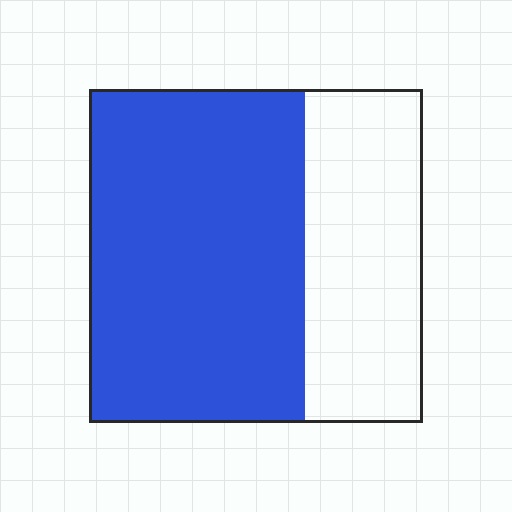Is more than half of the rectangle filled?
Yes.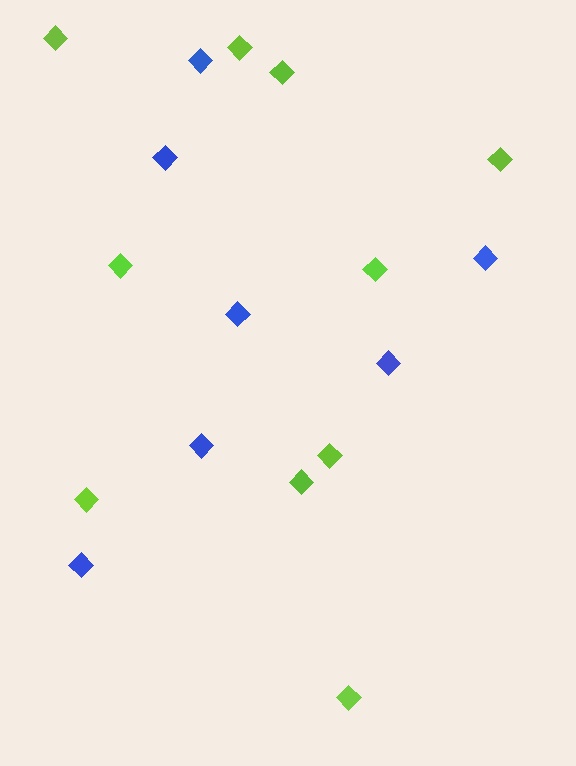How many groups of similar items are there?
There are 2 groups: one group of blue diamonds (7) and one group of lime diamonds (10).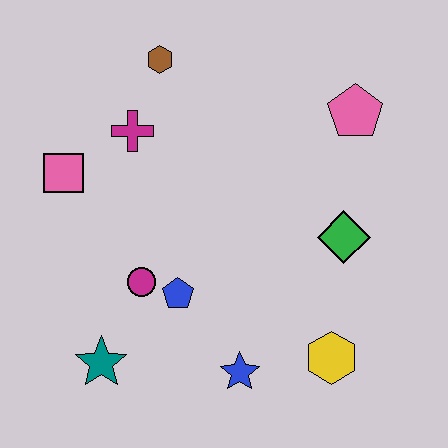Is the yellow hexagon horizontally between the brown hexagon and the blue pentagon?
No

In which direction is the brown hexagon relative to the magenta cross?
The brown hexagon is above the magenta cross.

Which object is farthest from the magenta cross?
The yellow hexagon is farthest from the magenta cross.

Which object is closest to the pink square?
The magenta cross is closest to the pink square.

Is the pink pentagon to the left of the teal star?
No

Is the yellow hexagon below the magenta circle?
Yes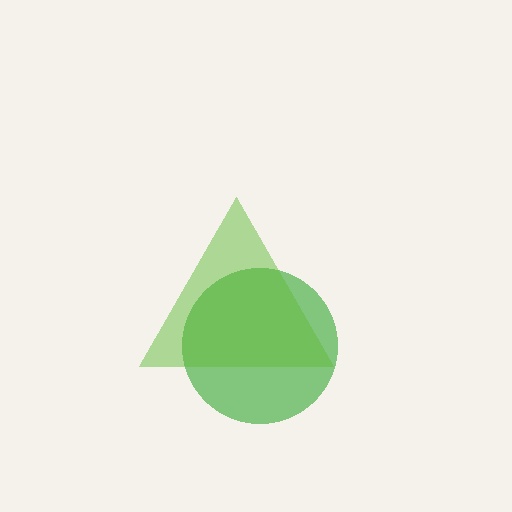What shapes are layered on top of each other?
The layered shapes are: a green circle, a lime triangle.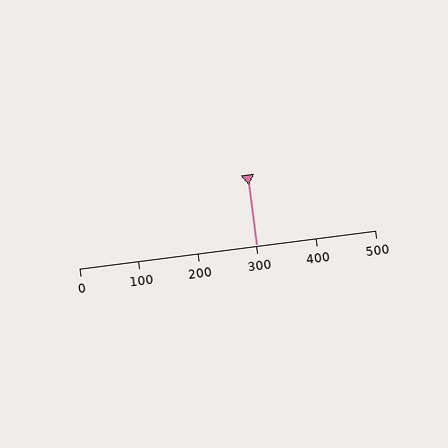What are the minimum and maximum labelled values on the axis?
The axis runs from 0 to 500.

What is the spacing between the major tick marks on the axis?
The major ticks are spaced 100 apart.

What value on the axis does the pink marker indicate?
The marker indicates approximately 300.